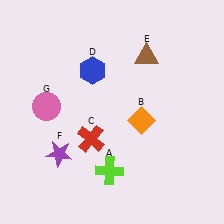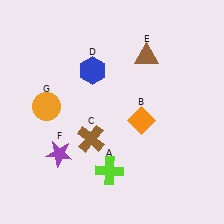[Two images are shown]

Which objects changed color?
C changed from red to brown. G changed from pink to orange.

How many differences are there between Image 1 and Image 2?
There are 2 differences between the two images.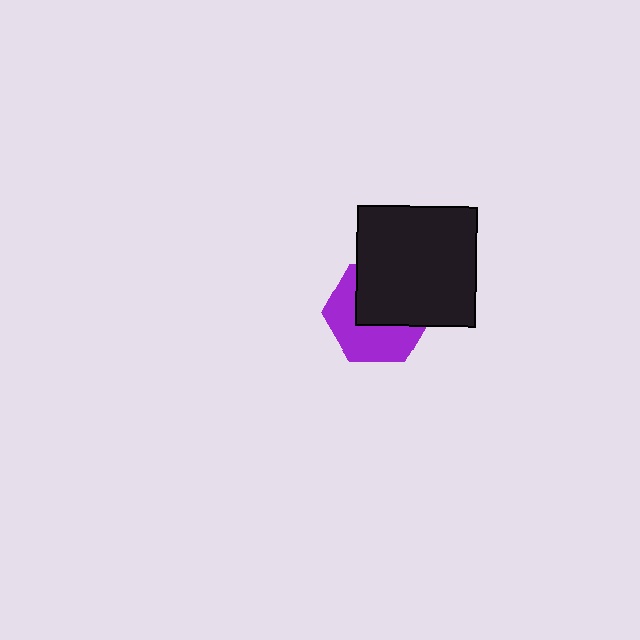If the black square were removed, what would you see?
You would see the complete purple hexagon.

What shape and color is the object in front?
The object in front is a black square.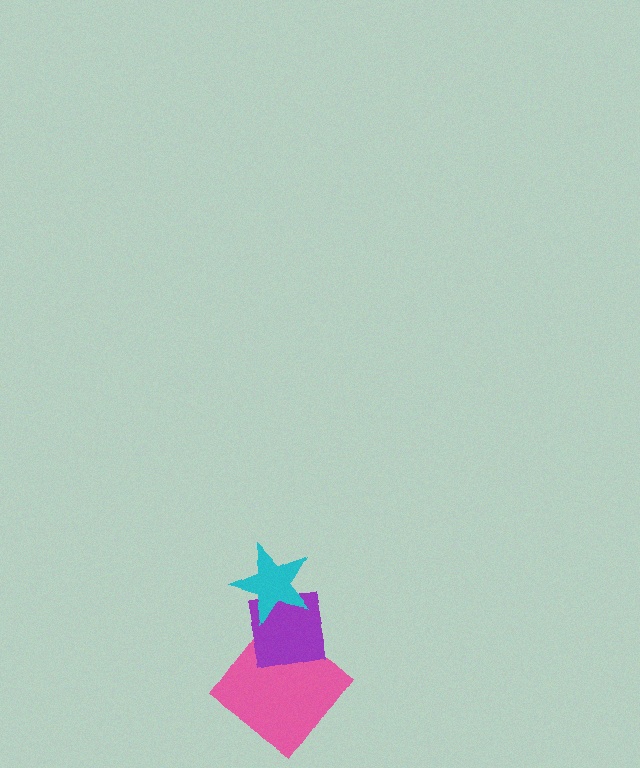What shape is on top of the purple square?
The cyan star is on top of the purple square.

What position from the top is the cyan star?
The cyan star is 1st from the top.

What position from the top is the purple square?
The purple square is 2nd from the top.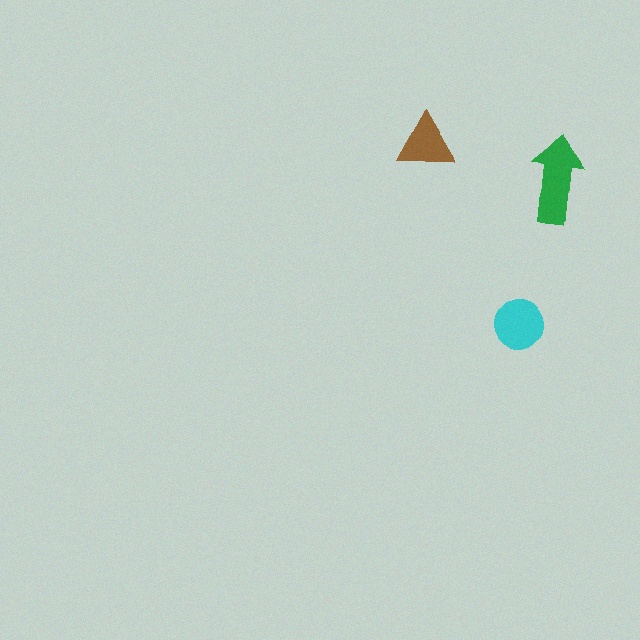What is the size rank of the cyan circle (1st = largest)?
2nd.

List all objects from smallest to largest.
The brown triangle, the cyan circle, the green arrow.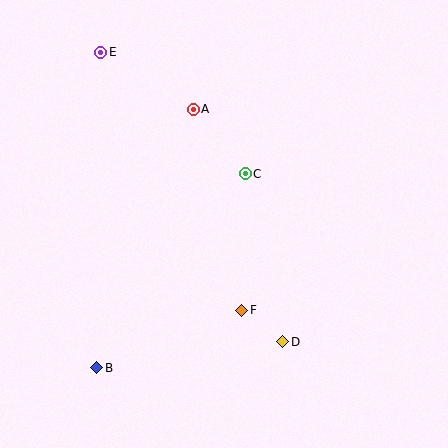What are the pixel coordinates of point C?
Point C is at (245, 174).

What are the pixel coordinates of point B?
Point B is at (97, 368).